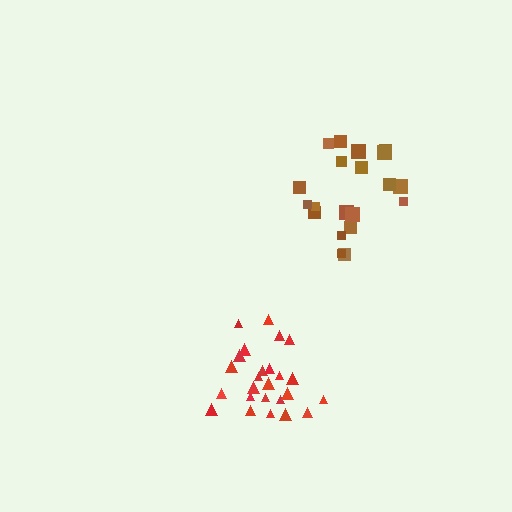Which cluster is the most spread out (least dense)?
Brown.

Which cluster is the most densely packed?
Red.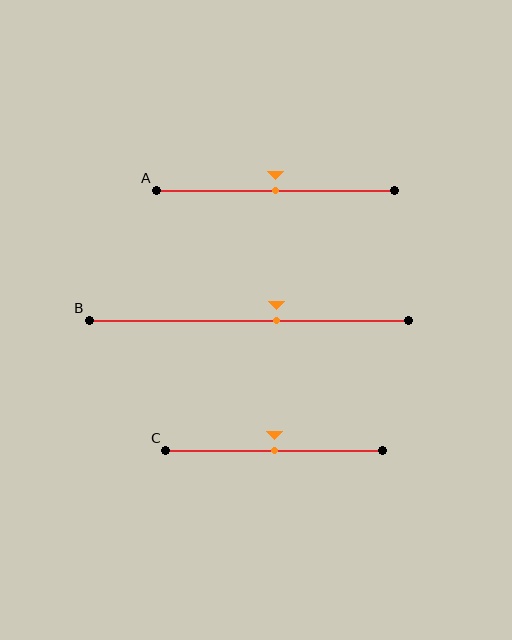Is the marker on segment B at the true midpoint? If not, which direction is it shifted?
No, the marker on segment B is shifted to the right by about 9% of the segment length.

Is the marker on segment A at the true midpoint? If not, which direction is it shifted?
Yes, the marker on segment A is at the true midpoint.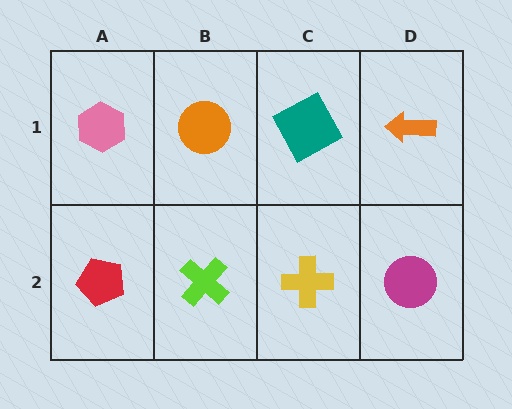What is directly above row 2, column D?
An orange arrow.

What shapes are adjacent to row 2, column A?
A pink hexagon (row 1, column A), a lime cross (row 2, column B).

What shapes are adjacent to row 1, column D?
A magenta circle (row 2, column D), a teal square (row 1, column C).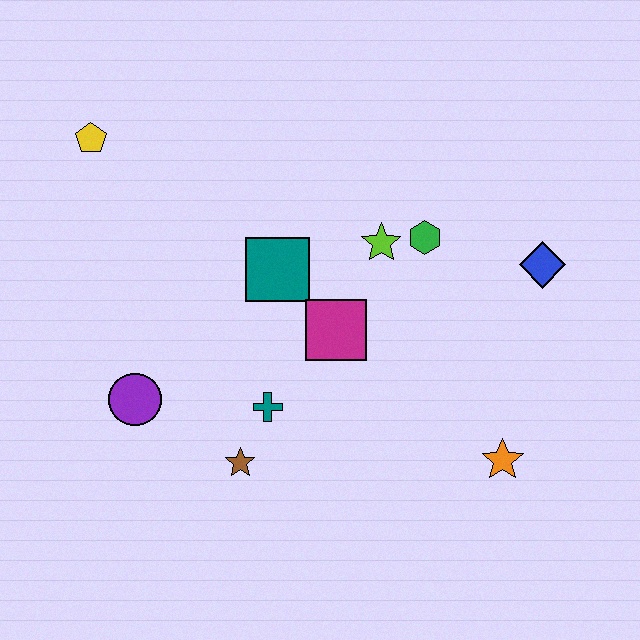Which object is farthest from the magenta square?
The yellow pentagon is farthest from the magenta square.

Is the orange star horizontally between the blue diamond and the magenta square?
Yes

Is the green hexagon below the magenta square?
No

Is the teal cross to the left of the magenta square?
Yes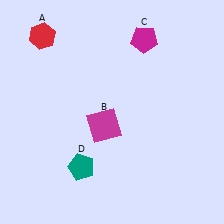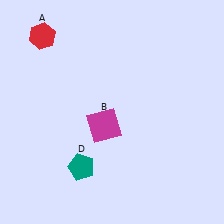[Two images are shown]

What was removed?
The magenta pentagon (C) was removed in Image 2.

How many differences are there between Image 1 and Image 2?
There is 1 difference between the two images.